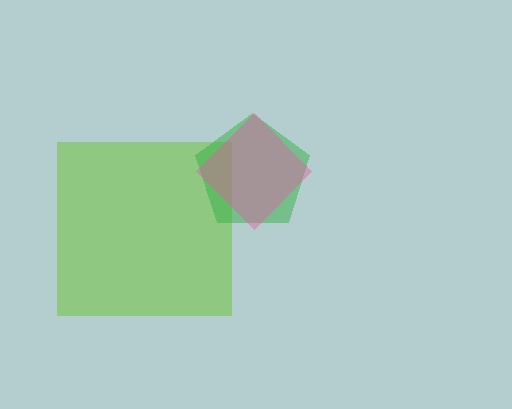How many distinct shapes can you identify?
There are 3 distinct shapes: a lime square, a green pentagon, a pink diamond.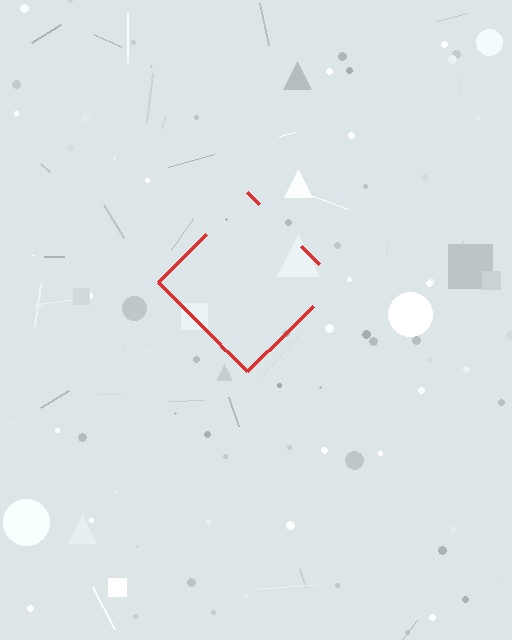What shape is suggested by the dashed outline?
The dashed outline suggests a diamond.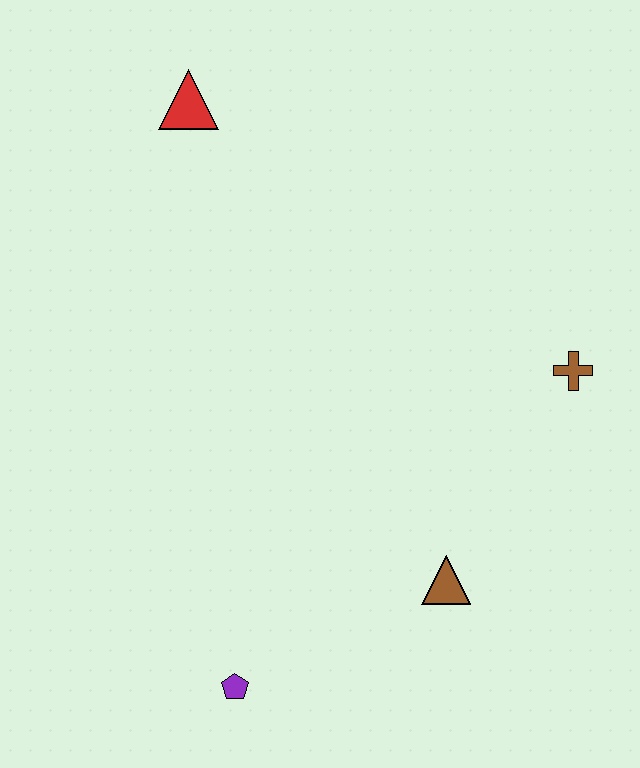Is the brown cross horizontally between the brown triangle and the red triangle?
No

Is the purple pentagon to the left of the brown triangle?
Yes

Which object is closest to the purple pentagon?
The brown triangle is closest to the purple pentagon.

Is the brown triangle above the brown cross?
No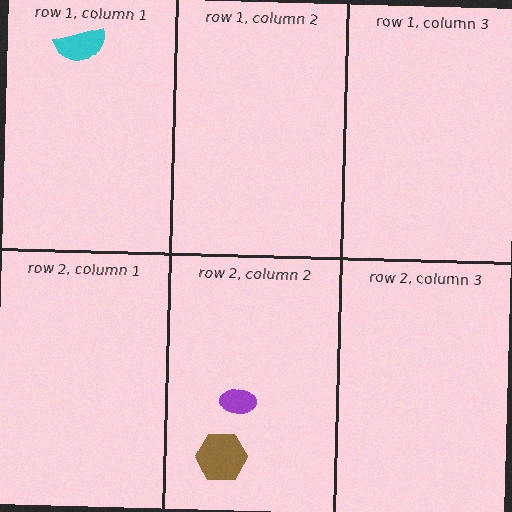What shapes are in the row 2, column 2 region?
The purple ellipse, the brown hexagon.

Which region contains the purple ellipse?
The row 2, column 2 region.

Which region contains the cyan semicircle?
The row 1, column 1 region.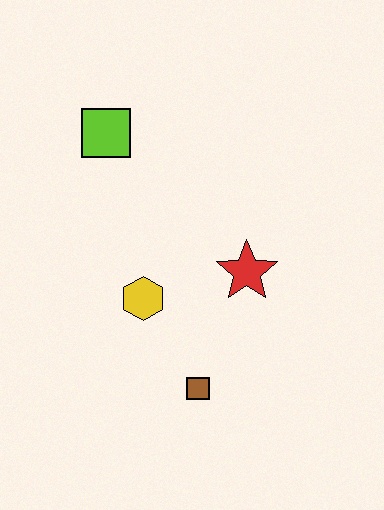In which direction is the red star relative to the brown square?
The red star is above the brown square.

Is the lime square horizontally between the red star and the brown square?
No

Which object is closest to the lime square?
The yellow hexagon is closest to the lime square.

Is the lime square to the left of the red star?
Yes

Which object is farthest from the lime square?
The brown square is farthest from the lime square.